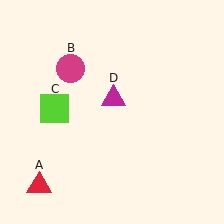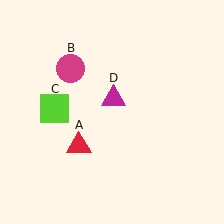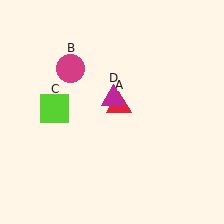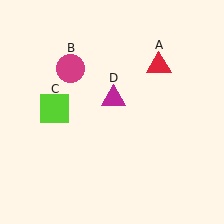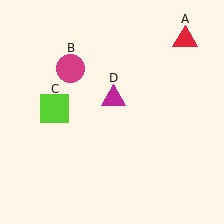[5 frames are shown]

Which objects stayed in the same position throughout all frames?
Magenta circle (object B) and lime square (object C) and magenta triangle (object D) remained stationary.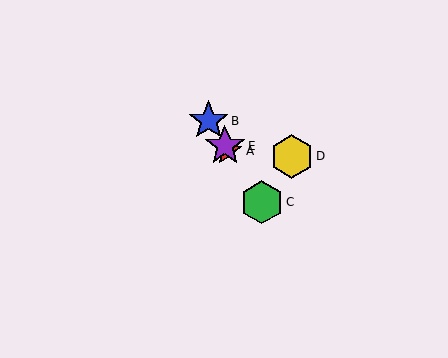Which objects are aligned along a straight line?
Objects A, B, C, E are aligned along a straight line.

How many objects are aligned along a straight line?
4 objects (A, B, C, E) are aligned along a straight line.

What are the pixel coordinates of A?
Object A is at (228, 151).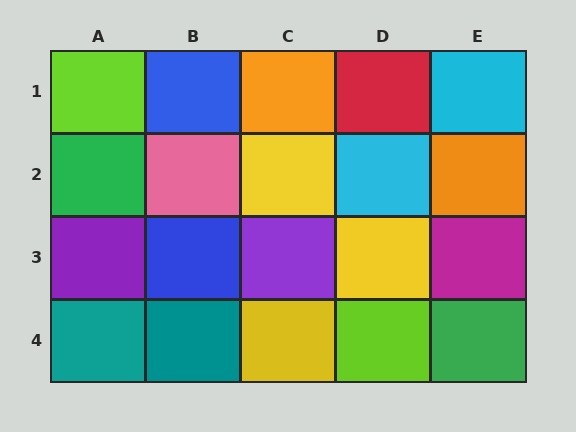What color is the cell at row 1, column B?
Blue.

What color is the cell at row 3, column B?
Blue.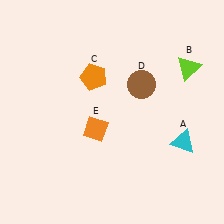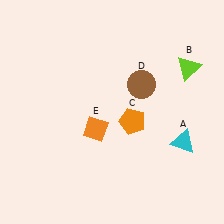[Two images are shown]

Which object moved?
The orange pentagon (C) moved down.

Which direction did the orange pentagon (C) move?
The orange pentagon (C) moved down.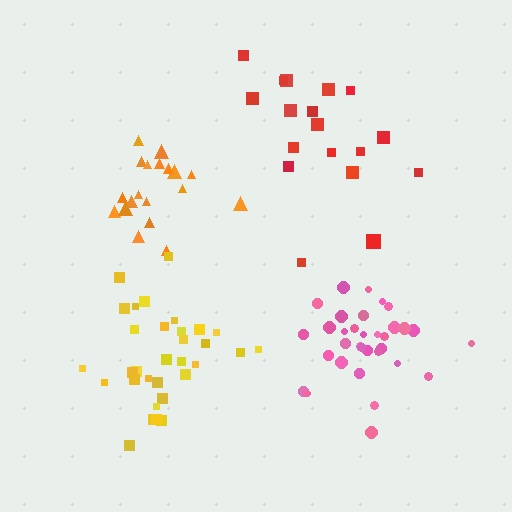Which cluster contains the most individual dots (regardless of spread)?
Pink (33).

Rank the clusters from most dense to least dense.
pink, yellow, orange, red.